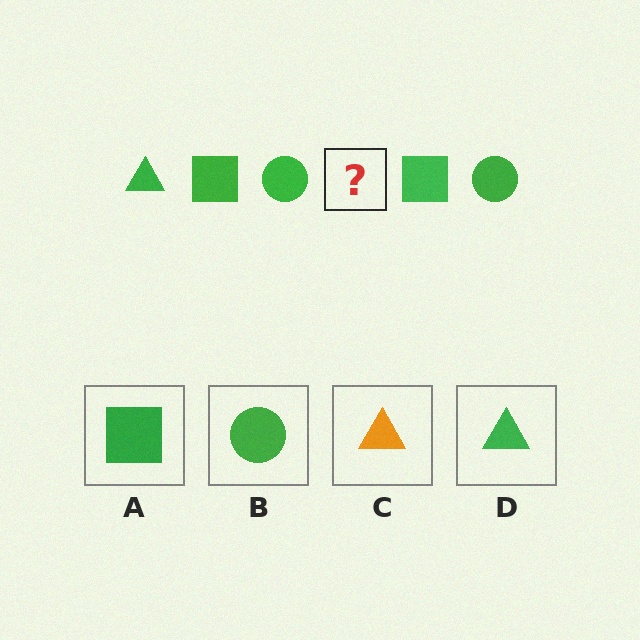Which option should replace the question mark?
Option D.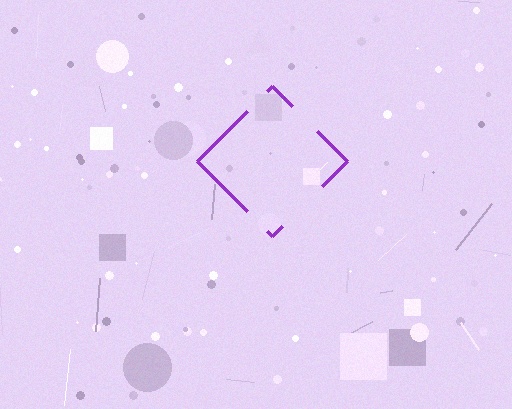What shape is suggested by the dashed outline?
The dashed outline suggests a diamond.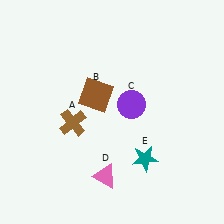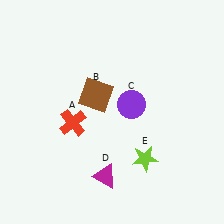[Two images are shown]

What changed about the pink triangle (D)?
In Image 1, D is pink. In Image 2, it changed to magenta.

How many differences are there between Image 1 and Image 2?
There are 3 differences between the two images.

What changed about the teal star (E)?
In Image 1, E is teal. In Image 2, it changed to lime.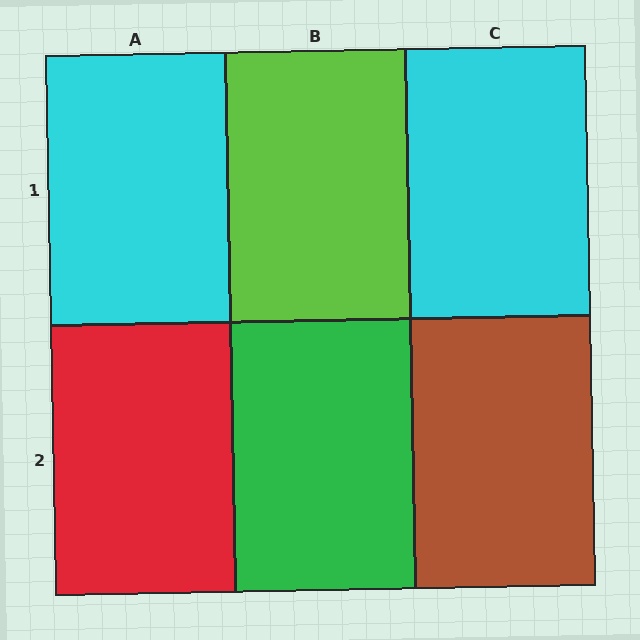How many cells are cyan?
2 cells are cyan.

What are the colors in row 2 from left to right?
Red, green, brown.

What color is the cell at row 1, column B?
Lime.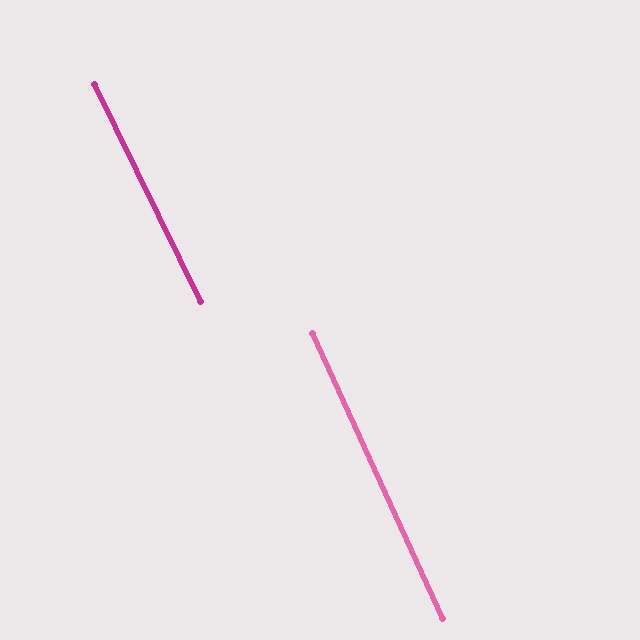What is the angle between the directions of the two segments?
Approximately 2 degrees.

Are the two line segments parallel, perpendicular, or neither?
Parallel — their directions differ by only 1.6°.